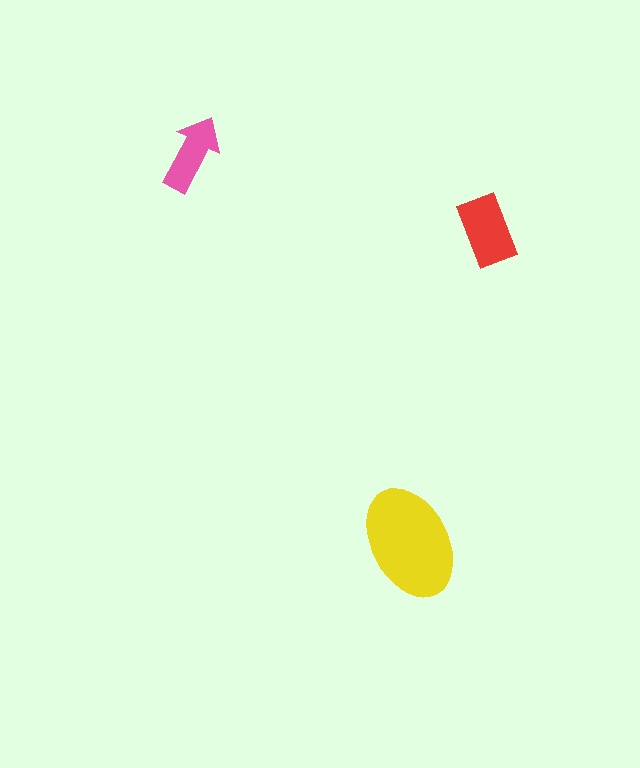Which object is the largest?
The yellow ellipse.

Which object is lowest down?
The yellow ellipse is bottommost.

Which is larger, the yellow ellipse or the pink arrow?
The yellow ellipse.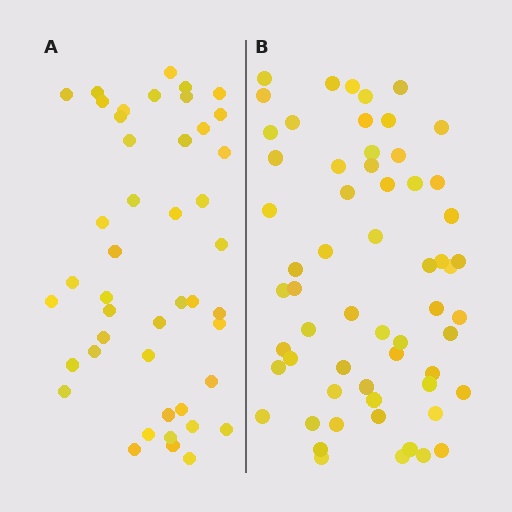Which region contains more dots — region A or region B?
Region B (the right region) has more dots.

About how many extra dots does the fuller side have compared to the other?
Region B has approximately 15 more dots than region A.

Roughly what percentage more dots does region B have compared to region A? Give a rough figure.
About 35% more.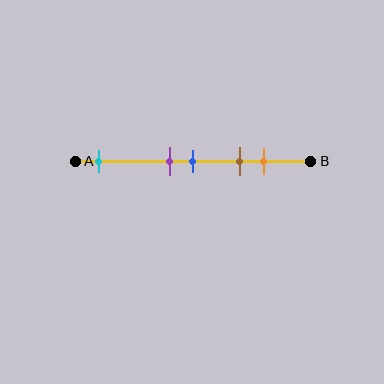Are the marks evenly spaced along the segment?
No, the marks are not evenly spaced.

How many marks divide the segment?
There are 5 marks dividing the segment.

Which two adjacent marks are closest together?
The purple and blue marks are the closest adjacent pair.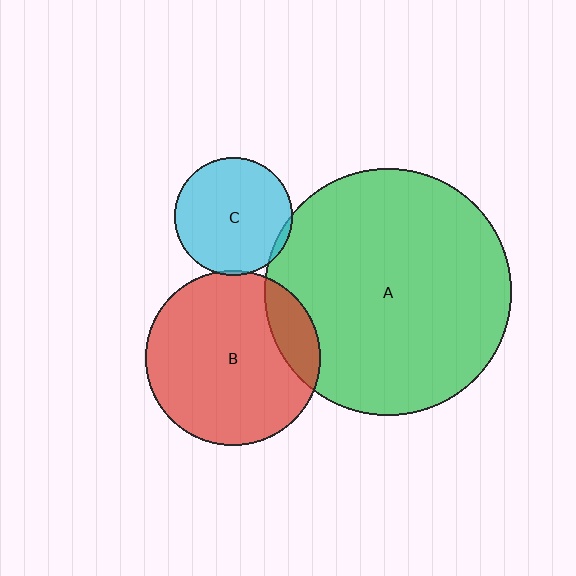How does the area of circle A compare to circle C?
Approximately 4.4 times.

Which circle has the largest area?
Circle A (green).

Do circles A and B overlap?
Yes.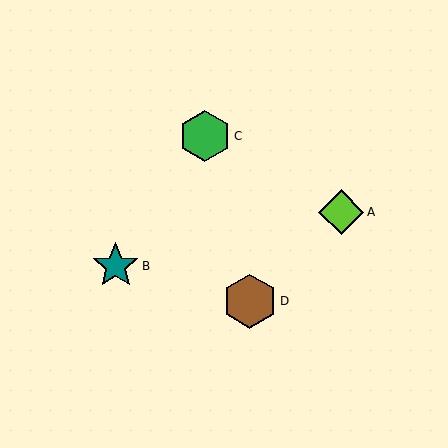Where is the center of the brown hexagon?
The center of the brown hexagon is at (250, 301).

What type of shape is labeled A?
Shape A is a lime diamond.